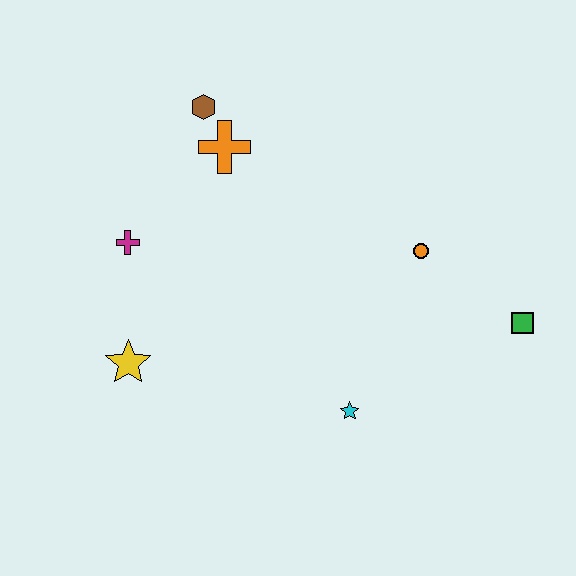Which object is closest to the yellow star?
The magenta cross is closest to the yellow star.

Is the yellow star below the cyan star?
No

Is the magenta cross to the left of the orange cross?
Yes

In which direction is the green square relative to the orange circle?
The green square is to the right of the orange circle.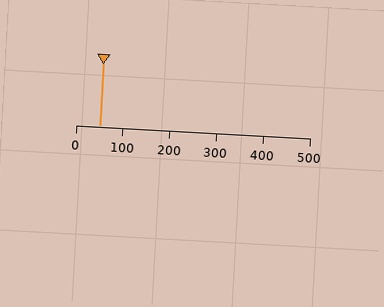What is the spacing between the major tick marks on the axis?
The major ticks are spaced 100 apart.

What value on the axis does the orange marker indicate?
The marker indicates approximately 50.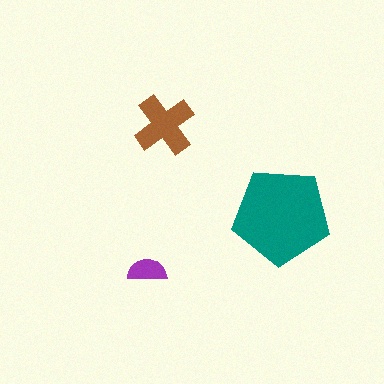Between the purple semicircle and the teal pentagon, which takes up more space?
The teal pentagon.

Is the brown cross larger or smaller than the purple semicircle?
Larger.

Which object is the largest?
The teal pentagon.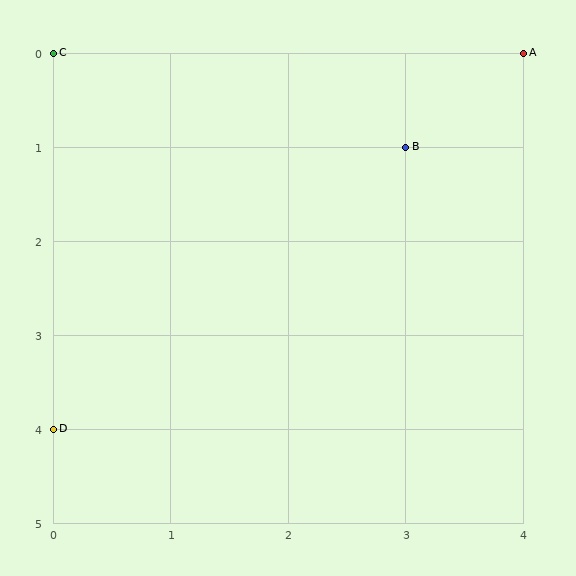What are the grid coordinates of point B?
Point B is at grid coordinates (3, 1).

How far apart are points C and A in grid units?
Points C and A are 4 columns apart.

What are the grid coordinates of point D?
Point D is at grid coordinates (0, 4).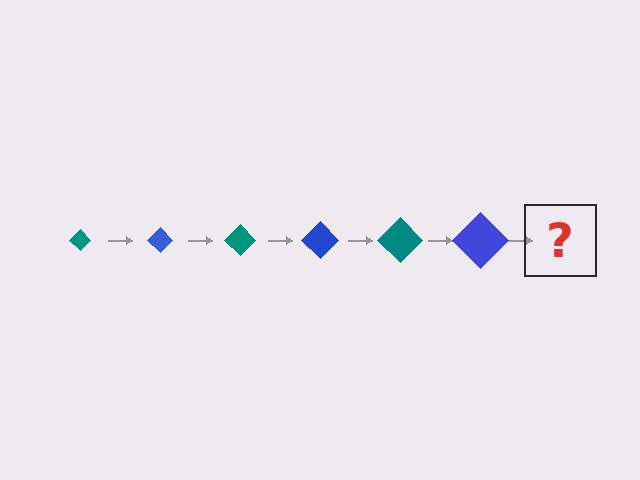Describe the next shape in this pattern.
It should be a teal diamond, larger than the previous one.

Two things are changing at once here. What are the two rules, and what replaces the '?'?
The two rules are that the diamond grows larger each step and the color cycles through teal and blue. The '?' should be a teal diamond, larger than the previous one.